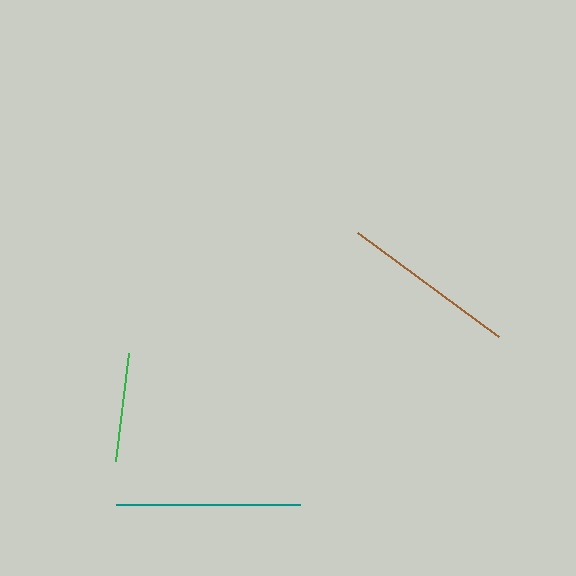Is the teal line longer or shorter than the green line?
The teal line is longer than the green line.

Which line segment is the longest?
The teal line is the longest at approximately 184 pixels.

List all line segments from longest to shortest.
From longest to shortest: teal, brown, green.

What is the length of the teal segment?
The teal segment is approximately 184 pixels long.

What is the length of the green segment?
The green segment is approximately 108 pixels long.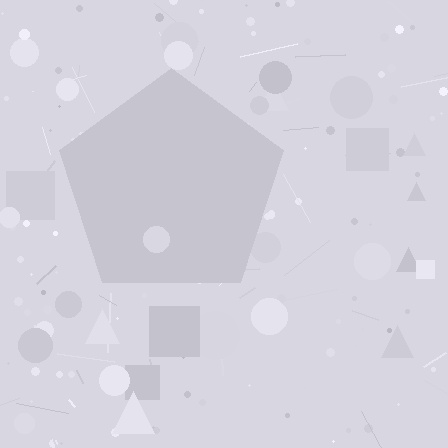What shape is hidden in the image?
A pentagon is hidden in the image.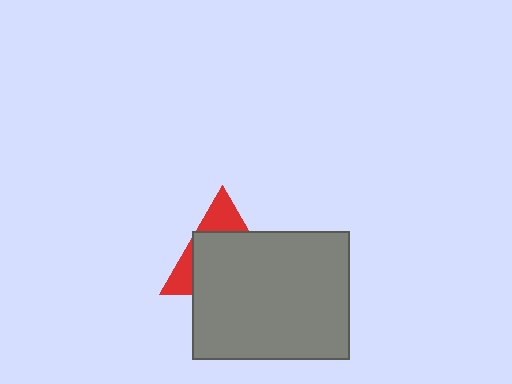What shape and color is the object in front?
The object in front is a gray rectangle.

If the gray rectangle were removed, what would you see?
You would see the complete red triangle.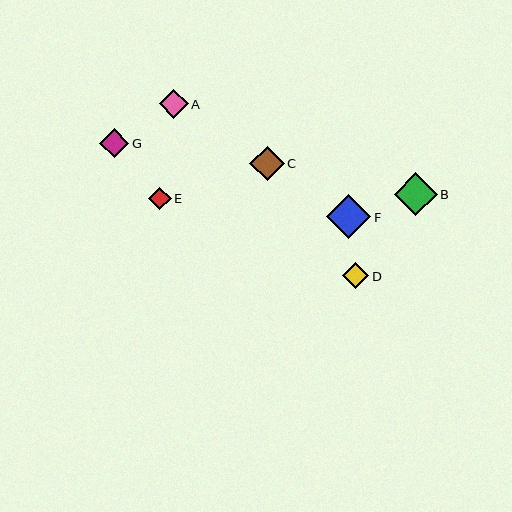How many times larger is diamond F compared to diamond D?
Diamond F is approximately 1.6 times the size of diamond D.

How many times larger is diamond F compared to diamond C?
Diamond F is approximately 1.3 times the size of diamond C.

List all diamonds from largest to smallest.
From largest to smallest: F, B, C, G, A, D, E.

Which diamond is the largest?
Diamond F is the largest with a size of approximately 44 pixels.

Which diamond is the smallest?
Diamond E is the smallest with a size of approximately 23 pixels.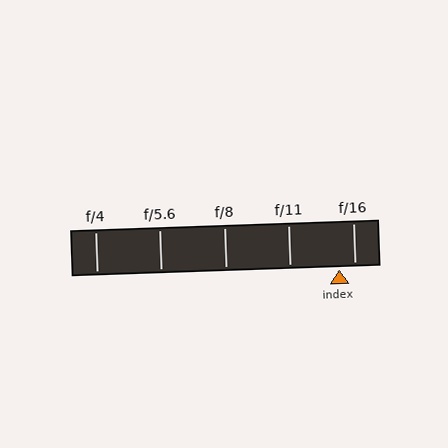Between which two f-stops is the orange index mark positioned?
The index mark is between f/11 and f/16.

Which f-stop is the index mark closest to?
The index mark is closest to f/16.